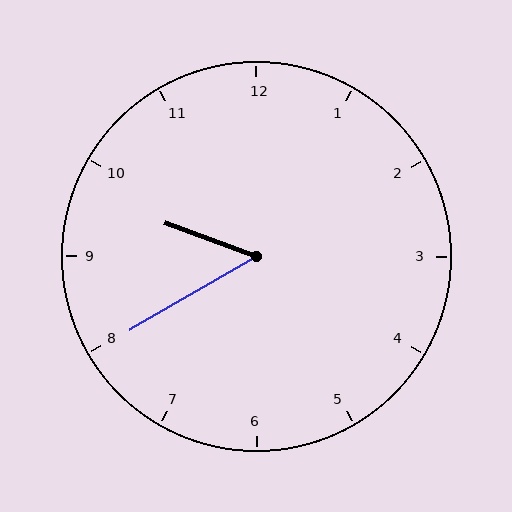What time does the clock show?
9:40.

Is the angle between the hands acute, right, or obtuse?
It is acute.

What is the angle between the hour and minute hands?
Approximately 50 degrees.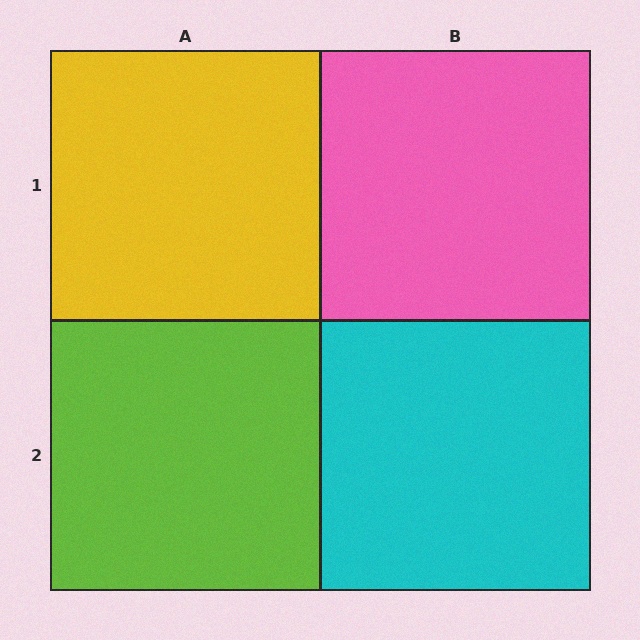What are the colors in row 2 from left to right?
Lime, cyan.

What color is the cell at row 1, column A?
Yellow.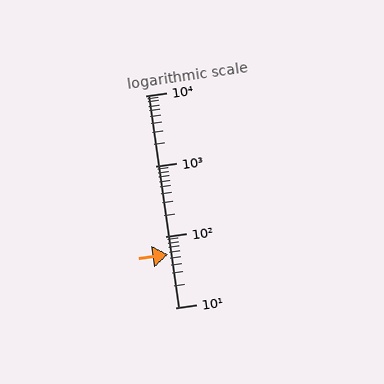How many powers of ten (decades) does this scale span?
The scale spans 3 decades, from 10 to 10000.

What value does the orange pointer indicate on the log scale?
The pointer indicates approximately 56.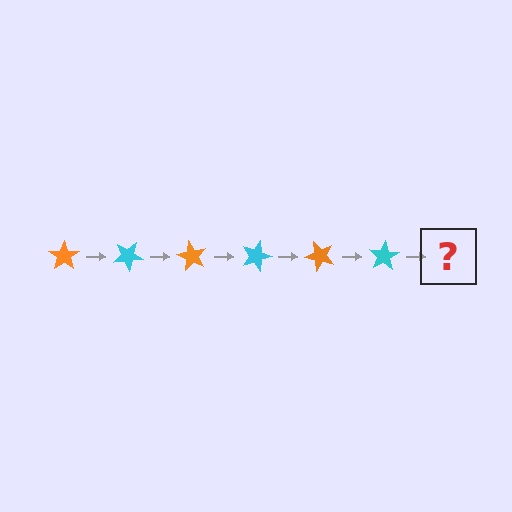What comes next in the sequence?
The next element should be an orange star, rotated 180 degrees from the start.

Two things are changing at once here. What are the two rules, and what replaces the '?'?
The two rules are that it rotates 30 degrees each step and the color cycles through orange and cyan. The '?' should be an orange star, rotated 180 degrees from the start.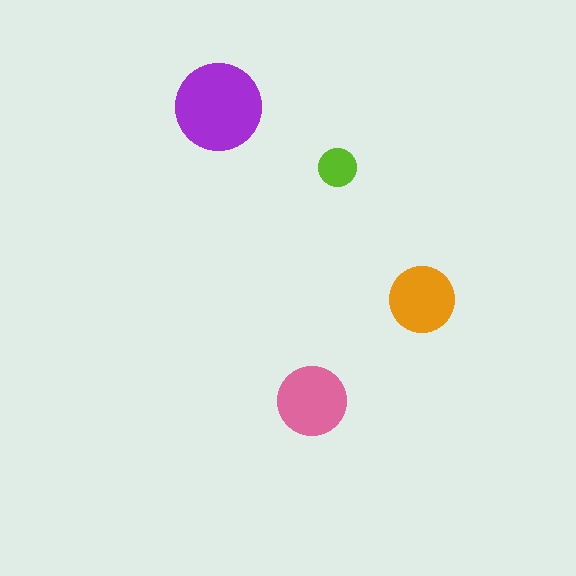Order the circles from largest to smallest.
the purple one, the pink one, the orange one, the lime one.